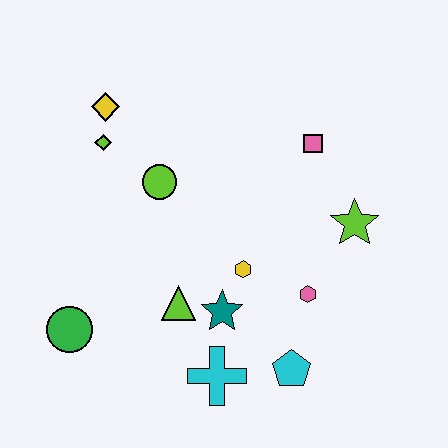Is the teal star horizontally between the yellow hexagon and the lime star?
No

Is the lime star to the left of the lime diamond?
No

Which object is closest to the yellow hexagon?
The teal star is closest to the yellow hexagon.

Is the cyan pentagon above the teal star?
No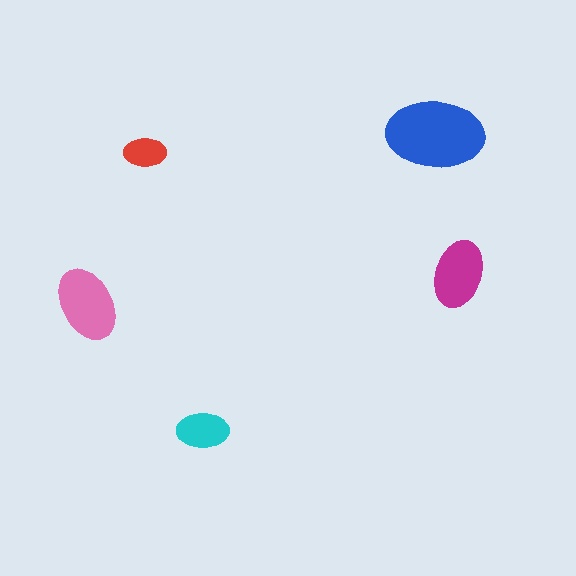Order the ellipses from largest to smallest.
the blue one, the pink one, the magenta one, the cyan one, the red one.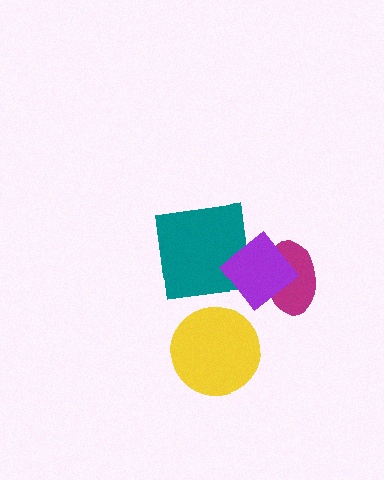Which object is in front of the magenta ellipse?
The purple diamond is in front of the magenta ellipse.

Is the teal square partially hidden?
Yes, it is partially covered by another shape.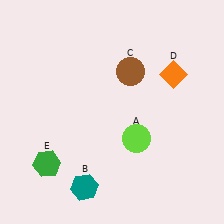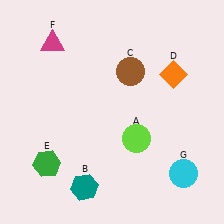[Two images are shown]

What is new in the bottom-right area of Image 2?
A cyan circle (G) was added in the bottom-right area of Image 2.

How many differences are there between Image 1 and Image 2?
There are 2 differences between the two images.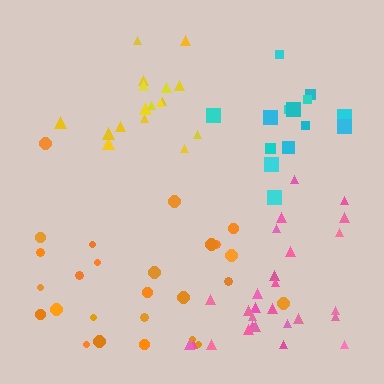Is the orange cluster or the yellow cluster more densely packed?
Yellow.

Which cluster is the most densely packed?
Pink.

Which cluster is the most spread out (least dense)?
Orange.